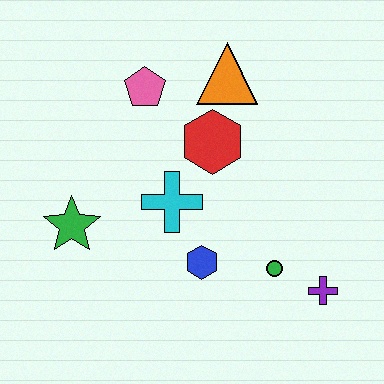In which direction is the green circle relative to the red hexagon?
The green circle is below the red hexagon.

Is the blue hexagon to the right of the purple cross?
No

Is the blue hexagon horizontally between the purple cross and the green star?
Yes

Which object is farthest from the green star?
The purple cross is farthest from the green star.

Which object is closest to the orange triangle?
The red hexagon is closest to the orange triangle.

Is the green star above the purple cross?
Yes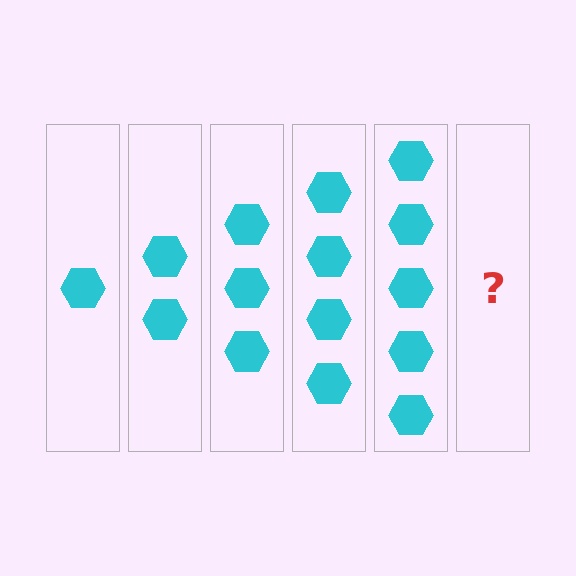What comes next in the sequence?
The next element should be 6 hexagons.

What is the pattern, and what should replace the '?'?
The pattern is that each step adds one more hexagon. The '?' should be 6 hexagons.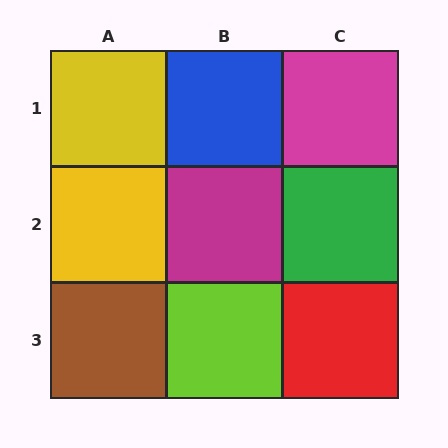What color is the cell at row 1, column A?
Yellow.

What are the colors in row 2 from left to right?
Yellow, magenta, green.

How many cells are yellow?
2 cells are yellow.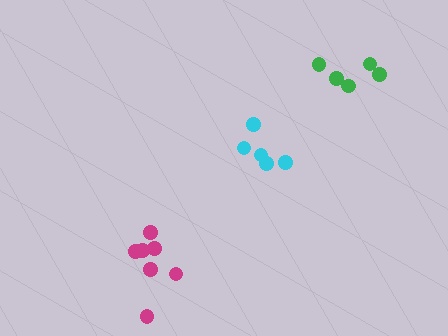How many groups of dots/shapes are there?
There are 3 groups.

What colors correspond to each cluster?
The clusters are colored: green, cyan, magenta.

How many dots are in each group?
Group 1: 5 dots, Group 2: 5 dots, Group 3: 7 dots (17 total).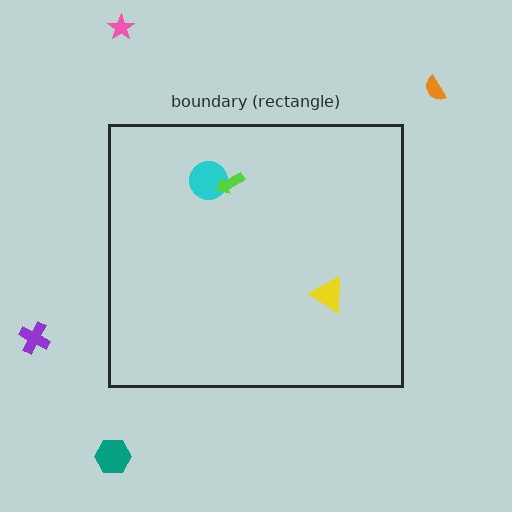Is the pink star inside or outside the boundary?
Outside.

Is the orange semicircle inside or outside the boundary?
Outside.